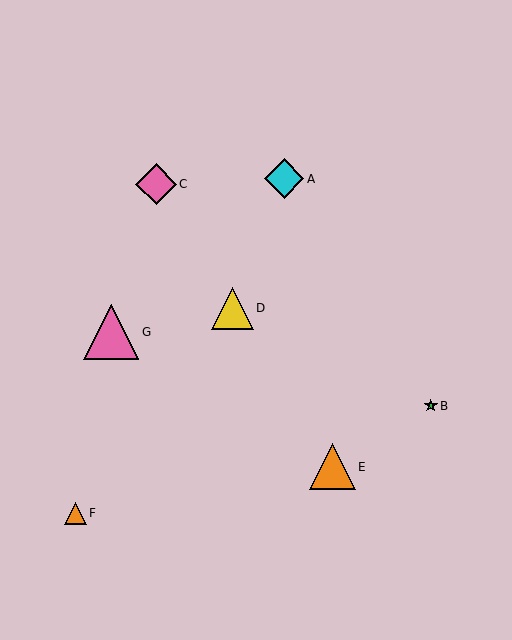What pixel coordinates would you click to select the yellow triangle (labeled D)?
Click at (232, 308) to select the yellow triangle D.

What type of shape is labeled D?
Shape D is a yellow triangle.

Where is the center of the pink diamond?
The center of the pink diamond is at (156, 184).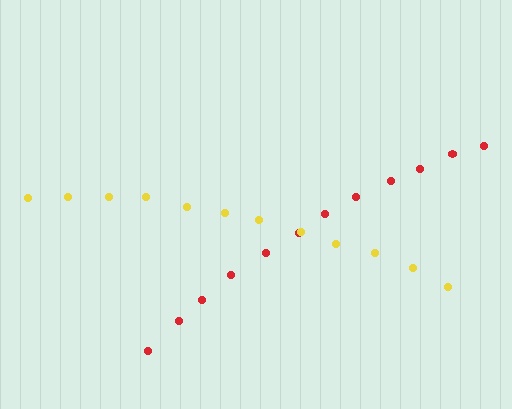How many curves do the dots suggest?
There are 2 distinct paths.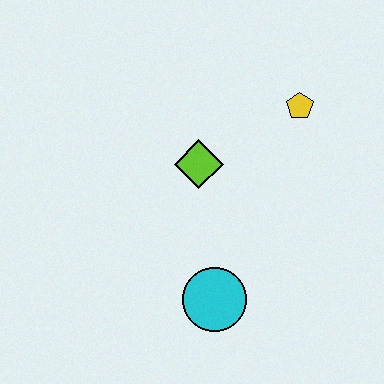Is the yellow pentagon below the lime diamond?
No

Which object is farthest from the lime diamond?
The cyan circle is farthest from the lime diamond.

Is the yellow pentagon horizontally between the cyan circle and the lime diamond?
No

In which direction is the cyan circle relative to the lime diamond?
The cyan circle is below the lime diamond.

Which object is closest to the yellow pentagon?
The lime diamond is closest to the yellow pentagon.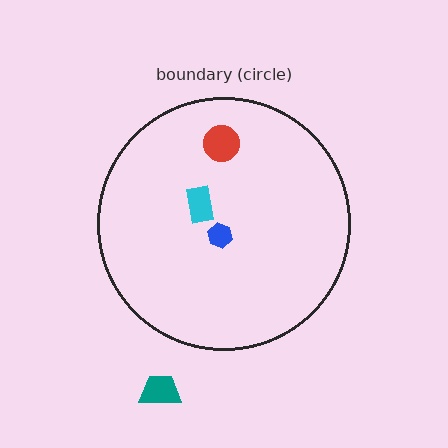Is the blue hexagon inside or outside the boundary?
Inside.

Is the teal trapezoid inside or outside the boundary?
Outside.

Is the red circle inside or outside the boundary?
Inside.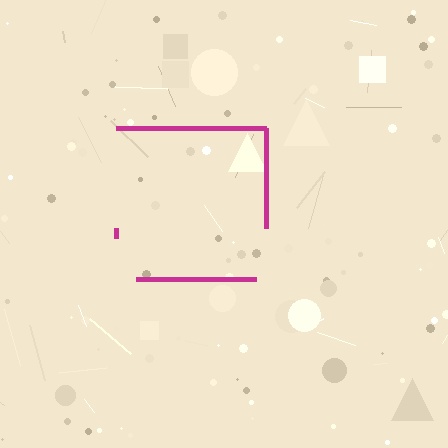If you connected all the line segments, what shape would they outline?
They would outline a square.